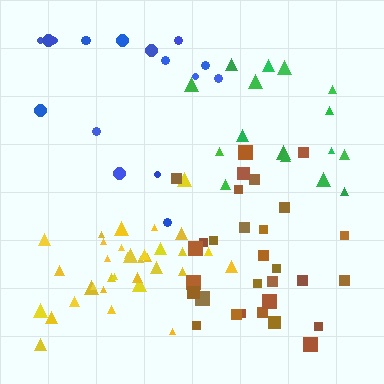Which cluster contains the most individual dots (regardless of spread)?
Yellow (34).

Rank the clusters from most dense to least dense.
yellow, brown, green, blue.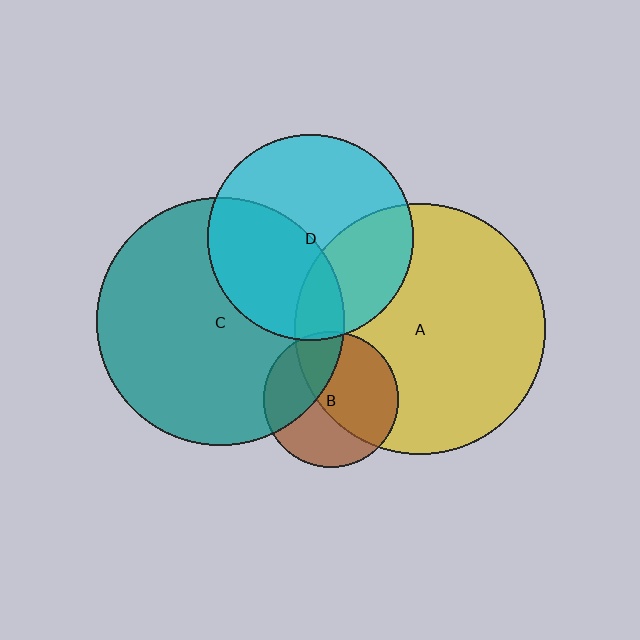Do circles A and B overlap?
Yes.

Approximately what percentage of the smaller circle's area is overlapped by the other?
Approximately 55%.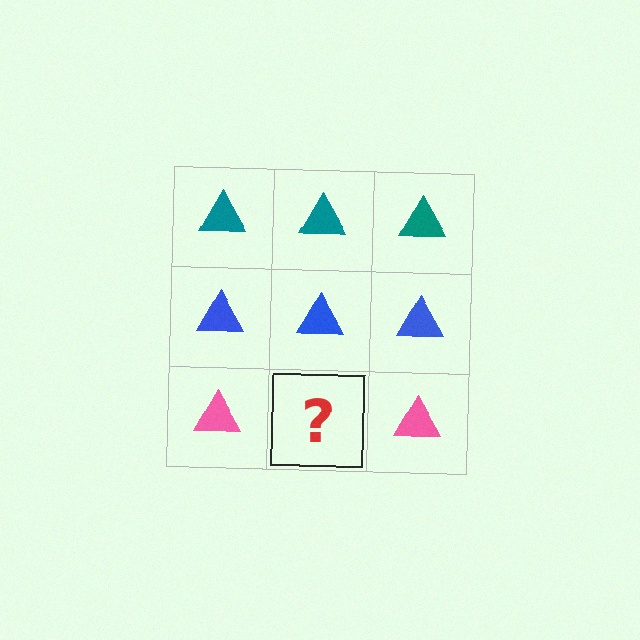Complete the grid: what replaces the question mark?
The question mark should be replaced with a pink triangle.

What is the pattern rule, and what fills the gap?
The rule is that each row has a consistent color. The gap should be filled with a pink triangle.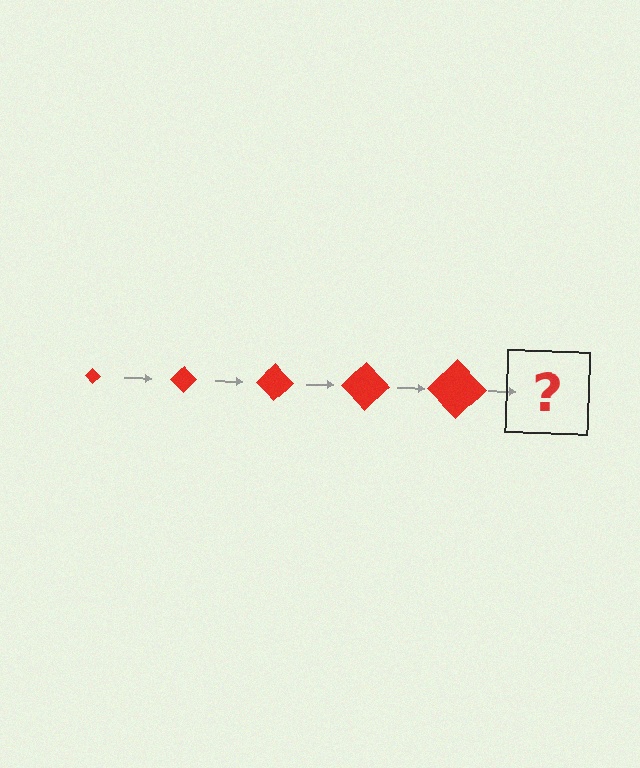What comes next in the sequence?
The next element should be a red diamond, larger than the previous one.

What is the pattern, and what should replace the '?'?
The pattern is that the diamond gets progressively larger each step. The '?' should be a red diamond, larger than the previous one.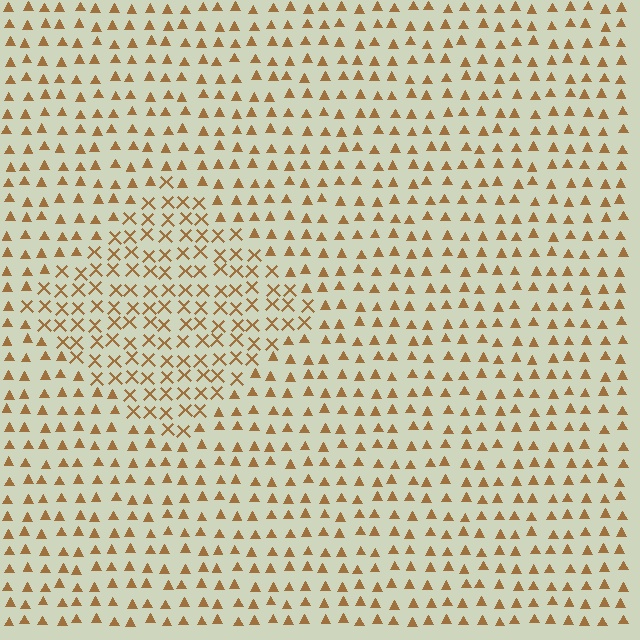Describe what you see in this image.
The image is filled with small brown elements arranged in a uniform grid. A diamond-shaped region contains X marks, while the surrounding area contains triangles. The boundary is defined purely by the change in element shape.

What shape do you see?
I see a diamond.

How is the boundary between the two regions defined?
The boundary is defined by a change in element shape: X marks inside vs. triangles outside. All elements share the same color and spacing.